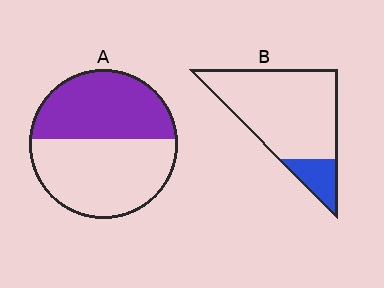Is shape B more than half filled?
No.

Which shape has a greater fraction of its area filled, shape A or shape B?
Shape A.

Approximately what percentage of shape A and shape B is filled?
A is approximately 45% and B is approximately 15%.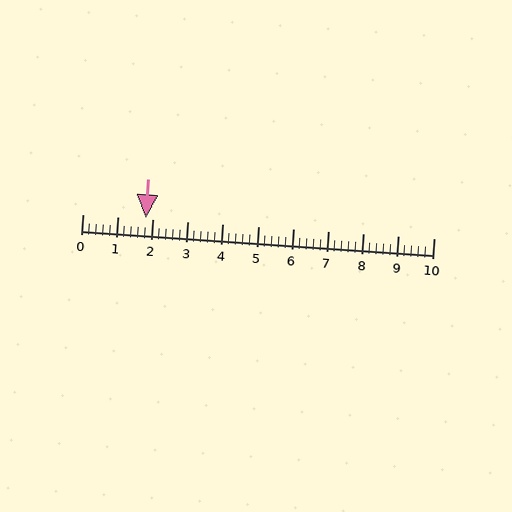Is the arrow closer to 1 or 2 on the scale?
The arrow is closer to 2.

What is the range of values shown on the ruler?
The ruler shows values from 0 to 10.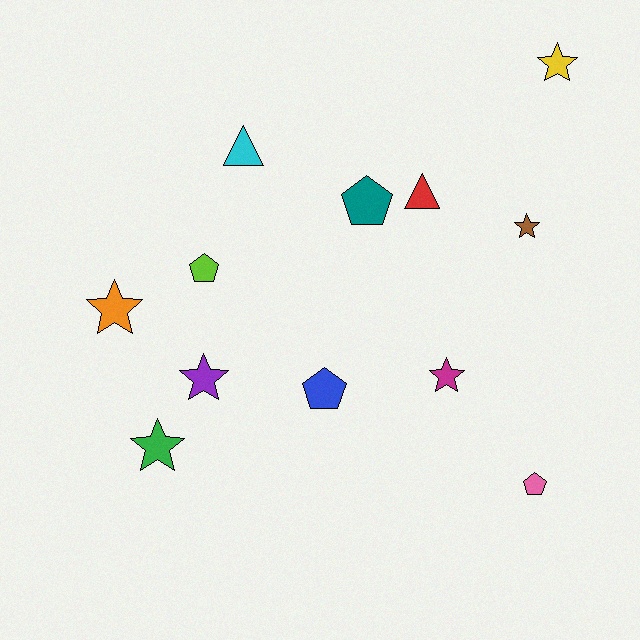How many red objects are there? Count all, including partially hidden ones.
There is 1 red object.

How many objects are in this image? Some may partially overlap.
There are 12 objects.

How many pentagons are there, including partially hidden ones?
There are 4 pentagons.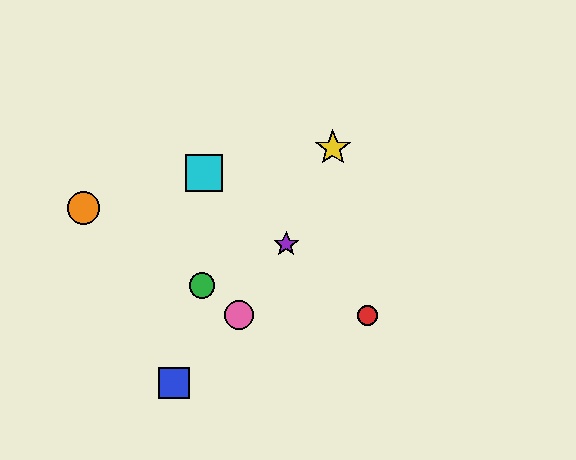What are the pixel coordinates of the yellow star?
The yellow star is at (333, 148).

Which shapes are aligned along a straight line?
The red circle, the purple star, the cyan square are aligned along a straight line.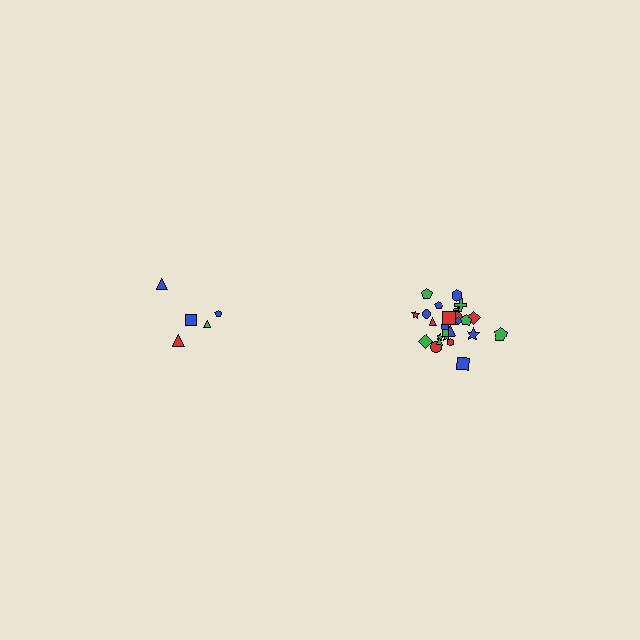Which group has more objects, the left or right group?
The right group.